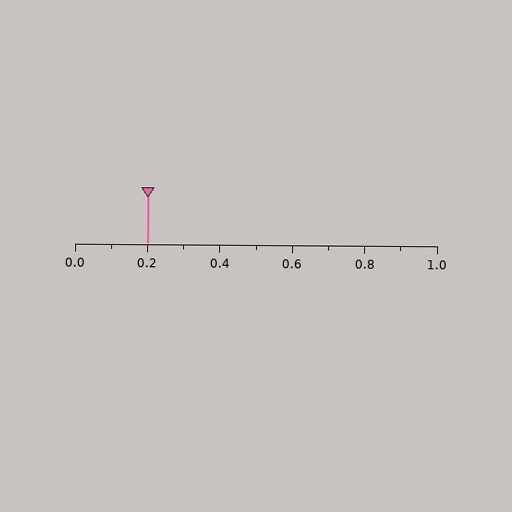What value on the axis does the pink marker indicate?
The marker indicates approximately 0.2.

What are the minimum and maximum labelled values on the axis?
The axis runs from 0.0 to 1.0.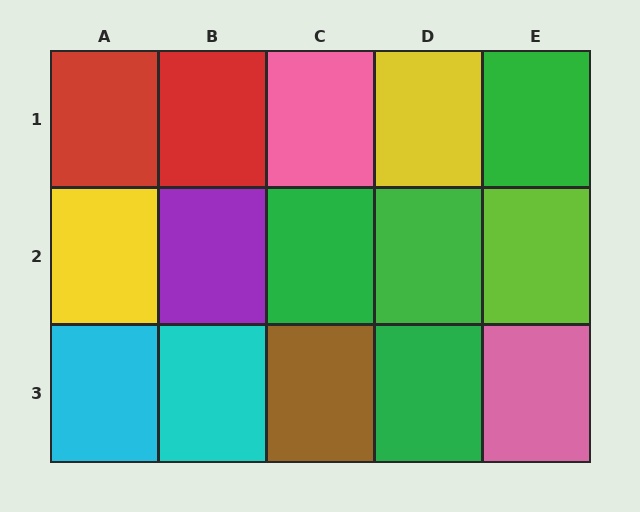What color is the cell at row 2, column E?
Lime.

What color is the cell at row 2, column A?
Yellow.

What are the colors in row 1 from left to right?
Red, red, pink, yellow, green.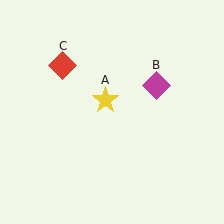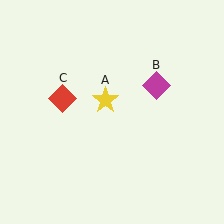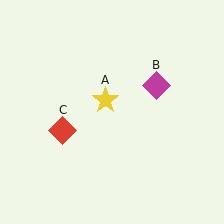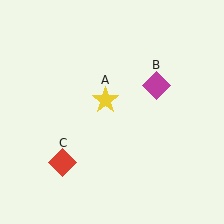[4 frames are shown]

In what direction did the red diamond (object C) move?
The red diamond (object C) moved down.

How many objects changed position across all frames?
1 object changed position: red diamond (object C).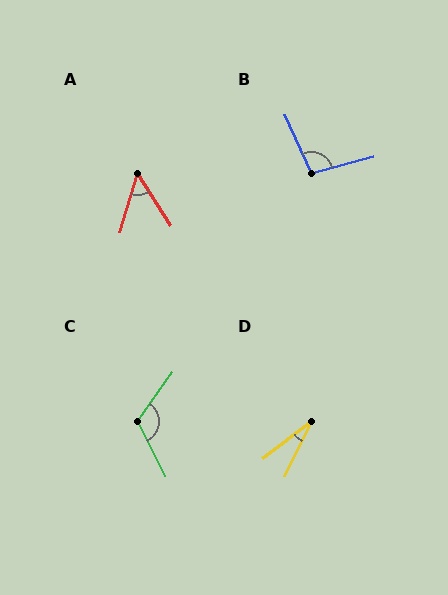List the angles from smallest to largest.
D (27°), A (50°), B (99°), C (118°).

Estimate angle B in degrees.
Approximately 99 degrees.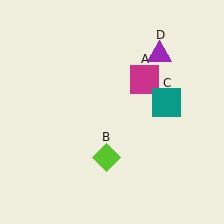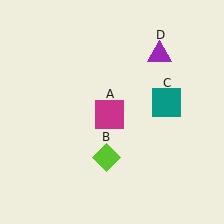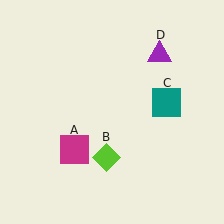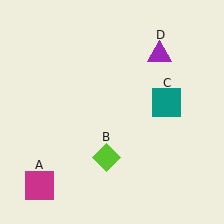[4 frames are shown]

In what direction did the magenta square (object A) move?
The magenta square (object A) moved down and to the left.